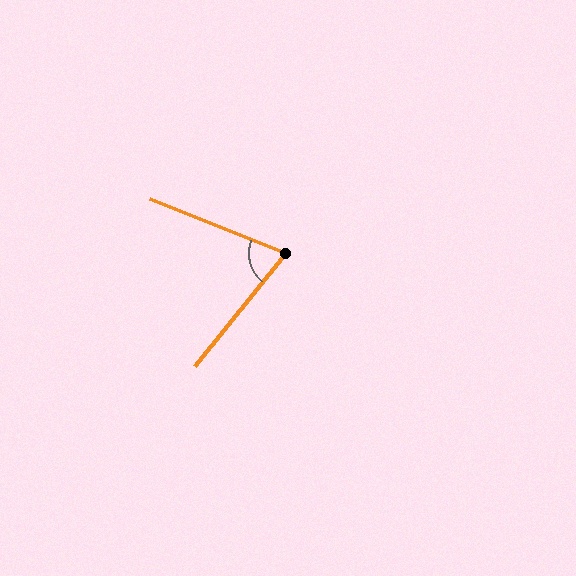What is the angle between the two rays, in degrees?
Approximately 73 degrees.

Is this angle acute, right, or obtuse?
It is acute.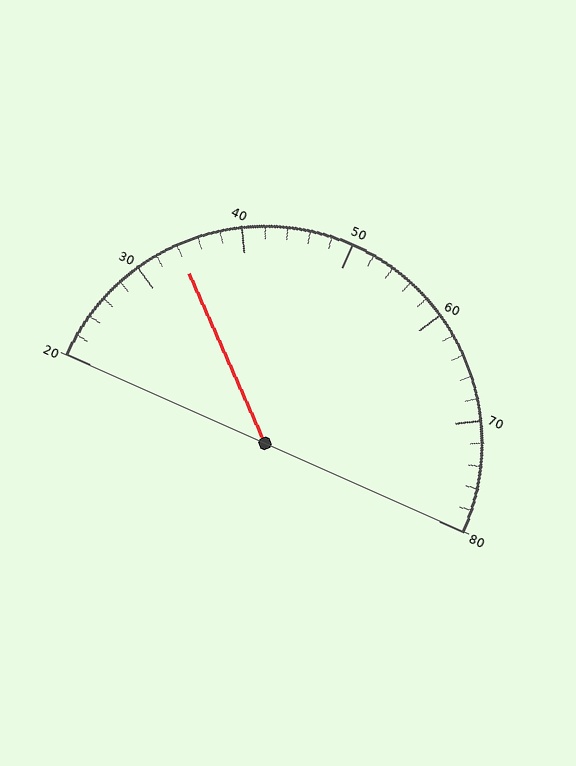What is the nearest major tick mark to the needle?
The nearest major tick mark is 30.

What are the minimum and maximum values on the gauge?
The gauge ranges from 20 to 80.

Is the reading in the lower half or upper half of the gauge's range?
The reading is in the lower half of the range (20 to 80).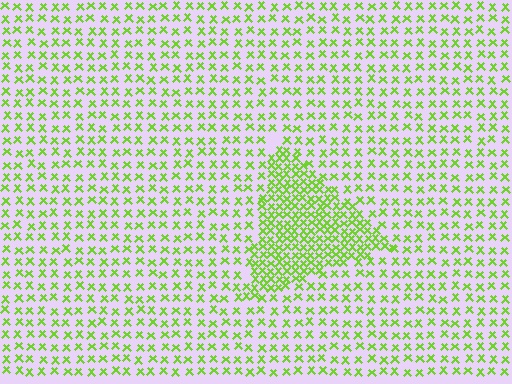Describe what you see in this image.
The image contains small lime elements arranged at two different densities. A triangle-shaped region is visible where the elements are more densely packed than the surrounding area.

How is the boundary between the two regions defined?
The boundary is defined by a change in element density (approximately 2.3x ratio). All elements are the same color, size, and shape.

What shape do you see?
I see a triangle.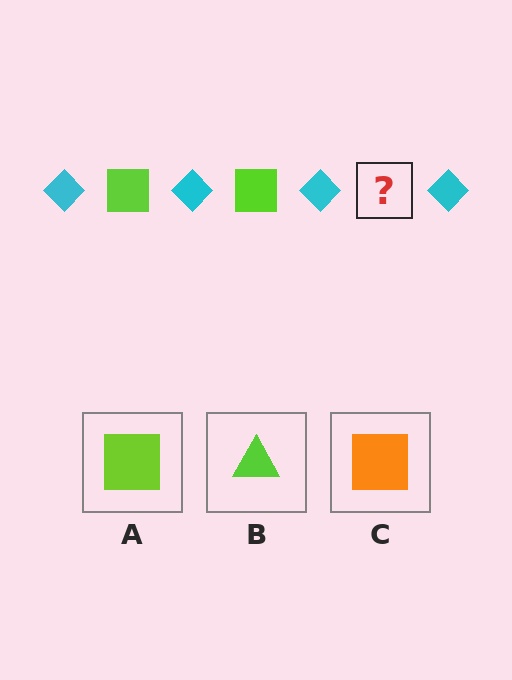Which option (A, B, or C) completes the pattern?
A.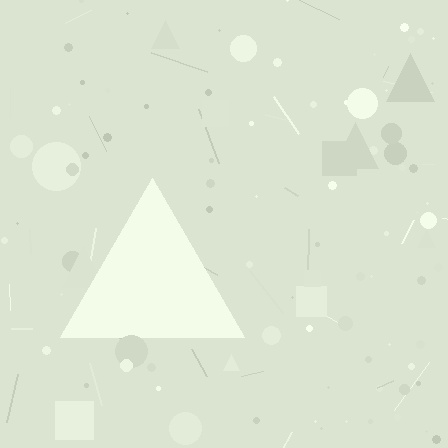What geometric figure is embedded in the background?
A triangle is embedded in the background.